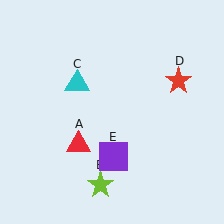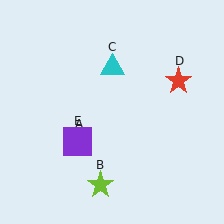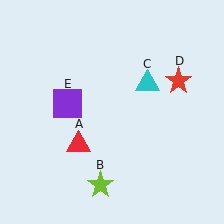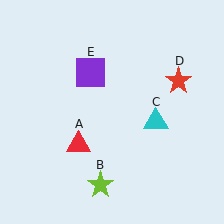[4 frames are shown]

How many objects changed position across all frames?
2 objects changed position: cyan triangle (object C), purple square (object E).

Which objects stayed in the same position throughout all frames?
Red triangle (object A) and lime star (object B) and red star (object D) remained stationary.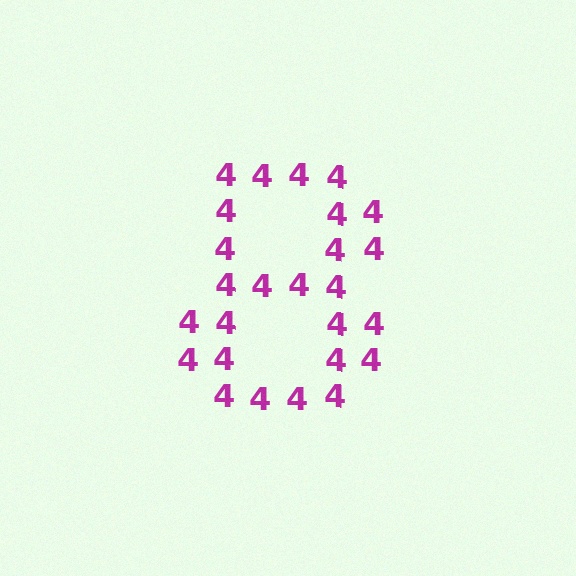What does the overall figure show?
The overall figure shows the digit 8.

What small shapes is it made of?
It is made of small digit 4's.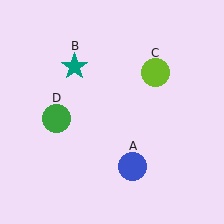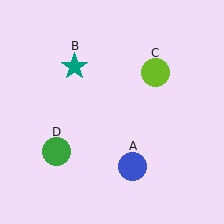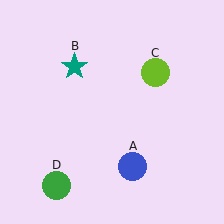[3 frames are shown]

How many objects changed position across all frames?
1 object changed position: green circle (object D).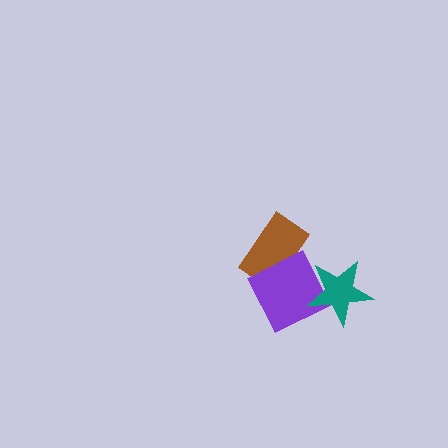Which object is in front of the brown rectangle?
The purple diamond is in front of the brown rectangle.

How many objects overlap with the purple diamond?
2 objects overlap with the purple diamond.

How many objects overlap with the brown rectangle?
1 object overlaps with the brown rectangle.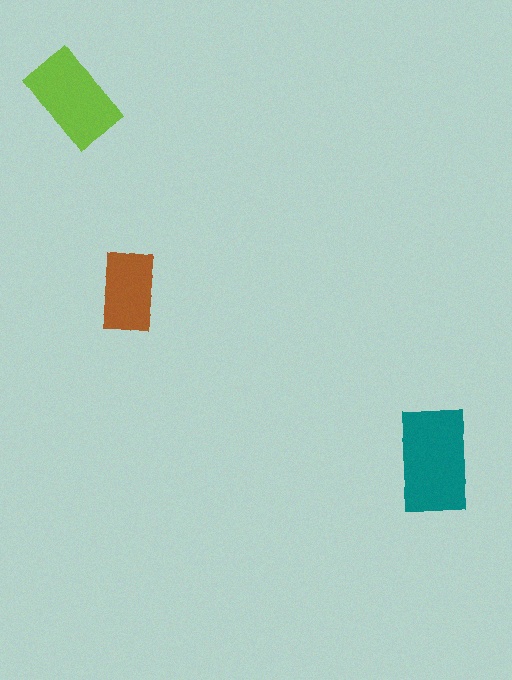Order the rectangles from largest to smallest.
the teal one, the lime one, the brown one.